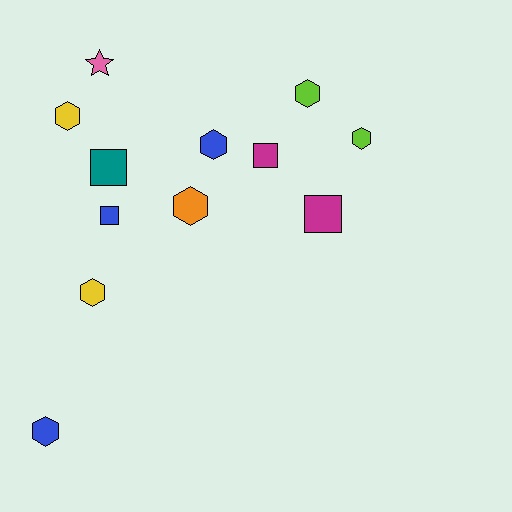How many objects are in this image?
There are 12 objects.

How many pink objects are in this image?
There is 1 pink object.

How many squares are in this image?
There are 4 squares.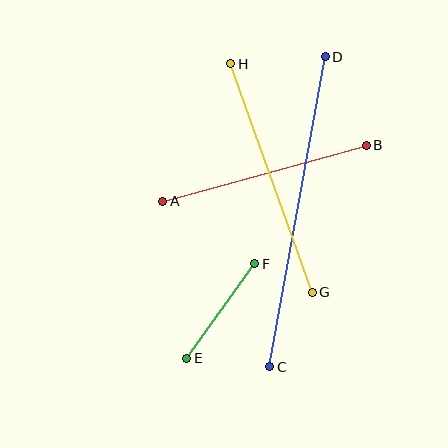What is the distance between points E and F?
The distance is approximately 117 pixels.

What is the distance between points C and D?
The distance is approximately 315 pixels.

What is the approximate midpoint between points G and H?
The midpoint is at approximately (272, 178) pixels.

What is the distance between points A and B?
The distance is approximately 211 pixels.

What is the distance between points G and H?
The distance is approximately 243 pixels.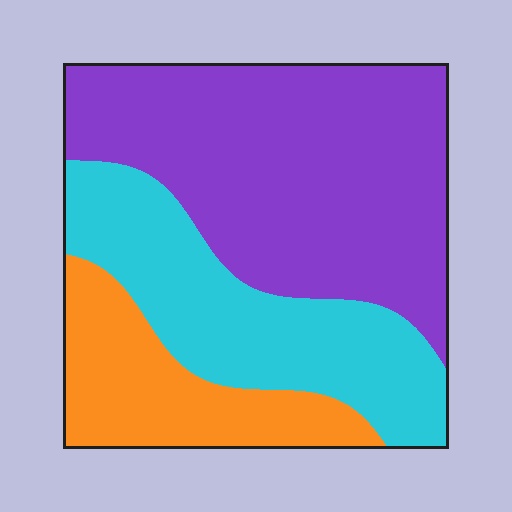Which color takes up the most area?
Purple, at roughly 50%.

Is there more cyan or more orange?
Cyan.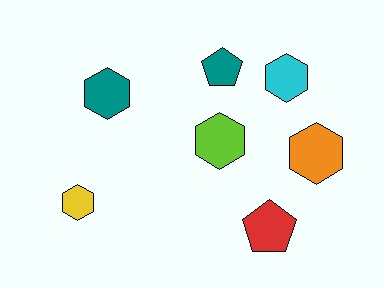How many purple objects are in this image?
There are no purple objects.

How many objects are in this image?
There are 7 objects.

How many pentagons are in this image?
There are 2 pentagons.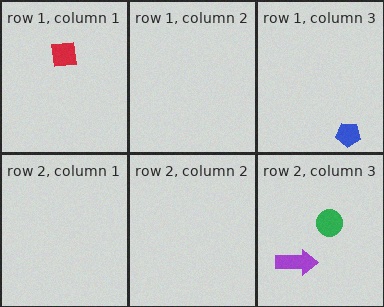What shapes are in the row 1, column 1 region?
The red square.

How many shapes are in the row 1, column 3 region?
1.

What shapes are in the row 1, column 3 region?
The blue pentagon.